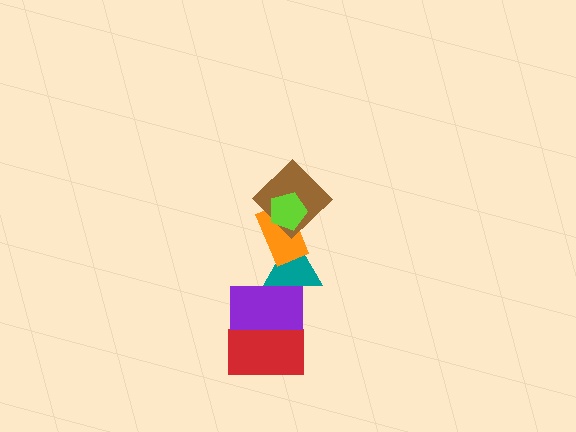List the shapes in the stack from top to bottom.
From top to bottom: the lime pentagon, the brown diamond, the orange rectangle, the teal triangle, the purple rectangle, the red rectangle.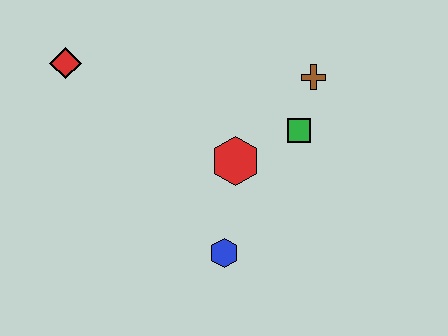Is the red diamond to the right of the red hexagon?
No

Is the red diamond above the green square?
Yes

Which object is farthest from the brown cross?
The red diamond is farthest from the brown cross.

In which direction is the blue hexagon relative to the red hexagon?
The blue hexagon is below the red hexagon.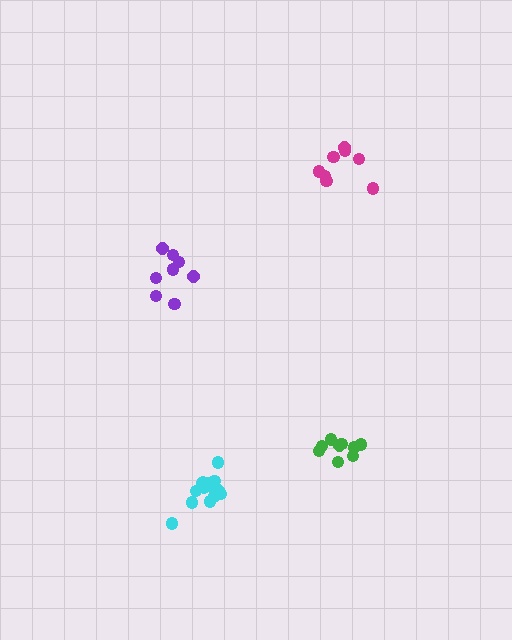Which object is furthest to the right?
The magenta cluster is rightmost.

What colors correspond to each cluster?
The clusters are colored: purple, cyan, green, magenta.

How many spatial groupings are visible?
There are 4 spatial groupings.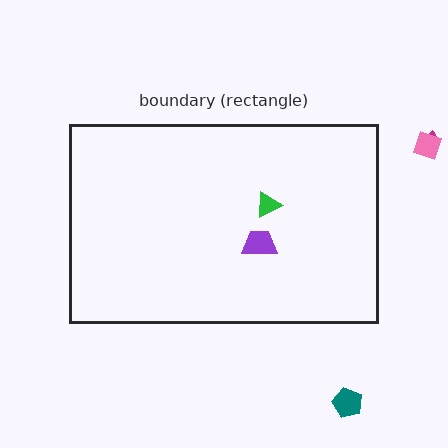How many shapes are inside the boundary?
2 inside, 3 outside.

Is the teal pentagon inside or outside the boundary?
Outside.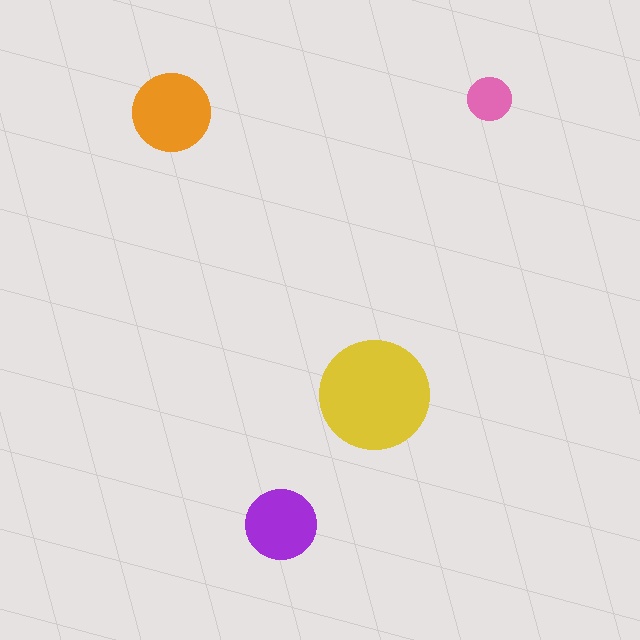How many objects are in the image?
There are 4 objects in the image.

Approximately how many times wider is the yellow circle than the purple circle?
About 1.5 times wider.